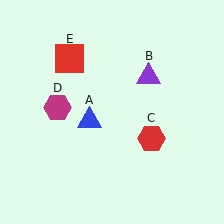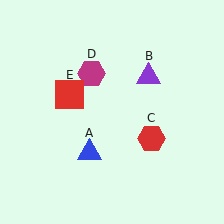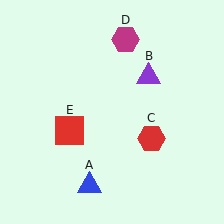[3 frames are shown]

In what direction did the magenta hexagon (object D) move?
The magenta hexagon (object D) moved up and to the right.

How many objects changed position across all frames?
3 objects changed position: blue triangle (object A), magenta hexagon (object D), red square (object E).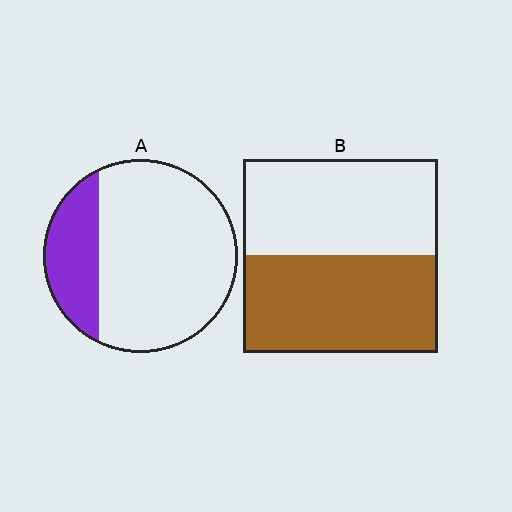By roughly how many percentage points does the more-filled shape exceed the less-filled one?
By roughly 25 percentage points (B over A).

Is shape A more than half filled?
No.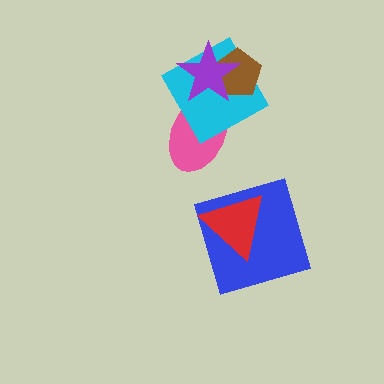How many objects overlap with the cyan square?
3 objects overlap with the cyan square.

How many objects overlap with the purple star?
3 objects overlap with the purple star.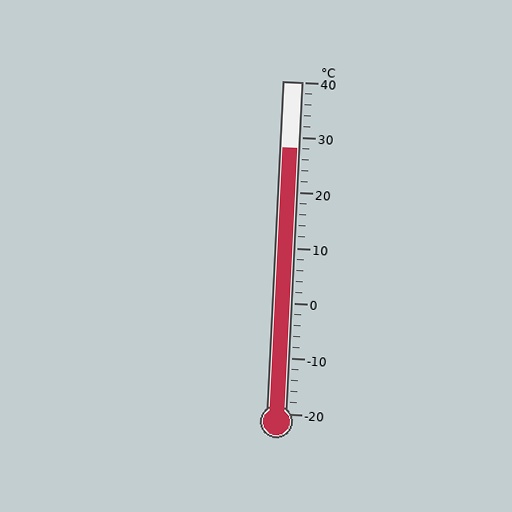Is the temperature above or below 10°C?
The temperature is above 10°C.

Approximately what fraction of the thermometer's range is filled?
The thermometer is filled to approximately 80% of its range.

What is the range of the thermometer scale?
The thermometer scale ranges from -20°C to 40°C.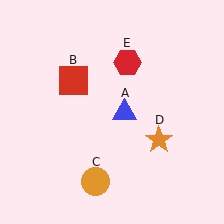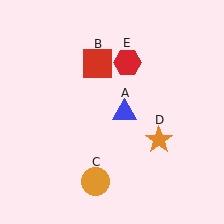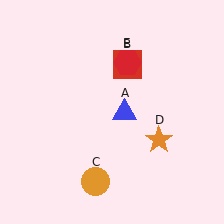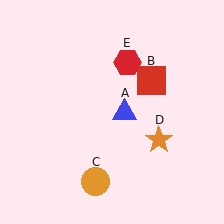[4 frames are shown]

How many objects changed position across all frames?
1 object changed position: red square (object B).